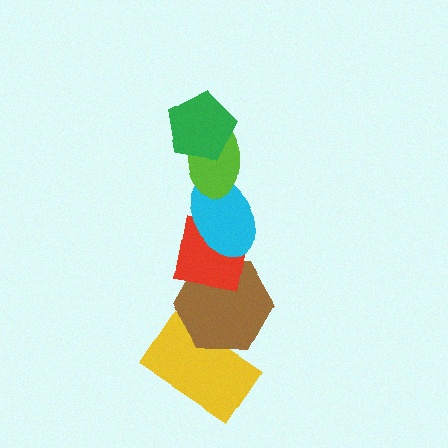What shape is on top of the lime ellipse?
The green pentagon is on top of the lime ellipse.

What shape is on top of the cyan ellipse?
The lime ellipse is on top of the cyan ellipse.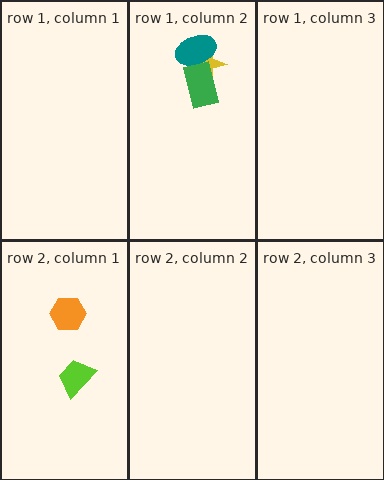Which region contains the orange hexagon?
The row 2, column 1 region.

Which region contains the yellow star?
The row 1, column 2 region.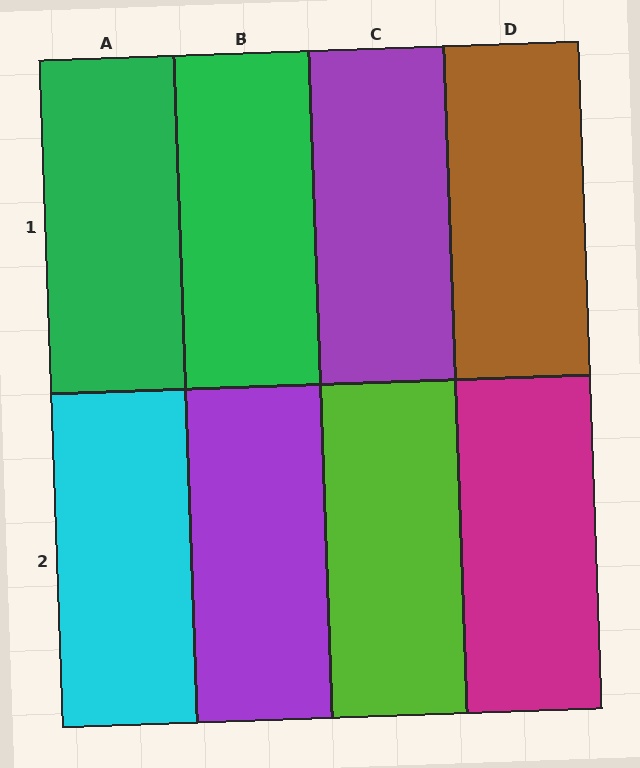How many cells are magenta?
1 cell is magenta.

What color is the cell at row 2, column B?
Purple.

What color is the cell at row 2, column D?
Magenta.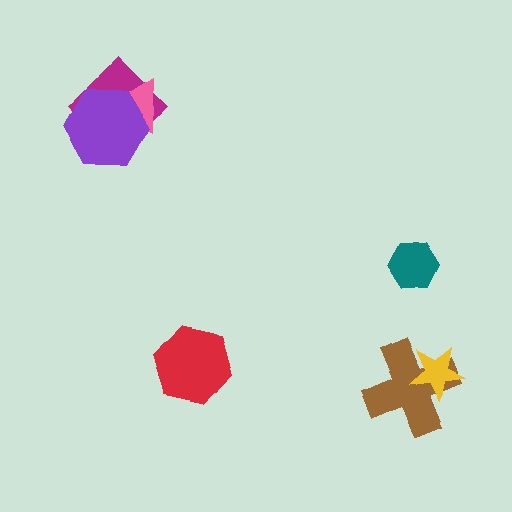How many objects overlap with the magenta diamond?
2 objects overlap with the magenta diamond.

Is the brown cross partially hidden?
Yes, it is partially covered by another shape.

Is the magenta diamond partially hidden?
Yes, it is partially covered by another shape.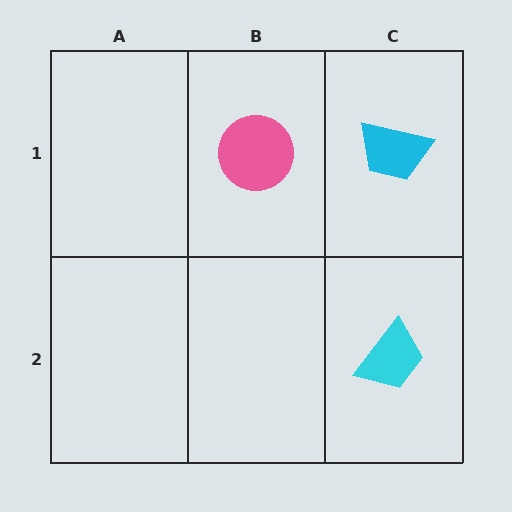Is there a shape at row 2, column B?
No, that cell is empty.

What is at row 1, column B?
A pink circle.